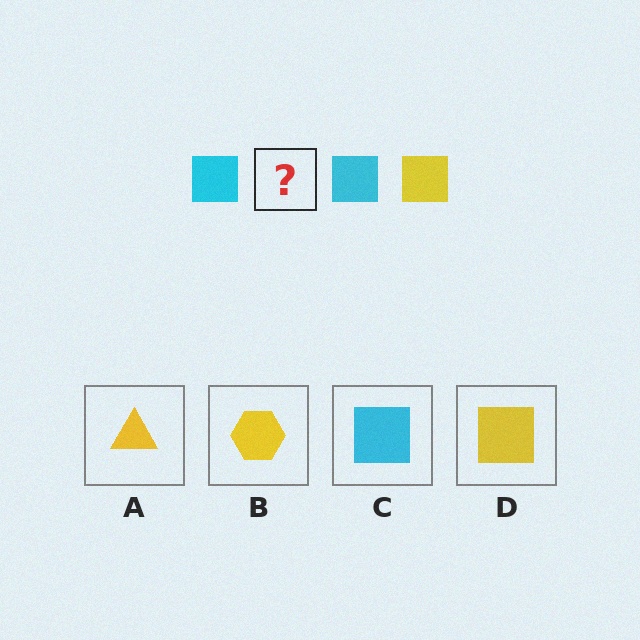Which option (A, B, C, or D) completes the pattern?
D.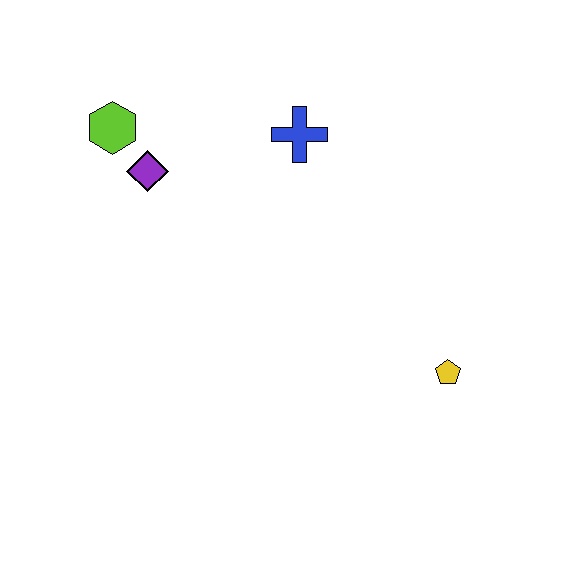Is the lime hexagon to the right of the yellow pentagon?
No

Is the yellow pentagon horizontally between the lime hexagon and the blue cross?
No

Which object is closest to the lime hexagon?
The purple diamond is closest to the lime hexagon.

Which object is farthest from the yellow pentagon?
The lime hexagon is farthest from the yellow pentagon.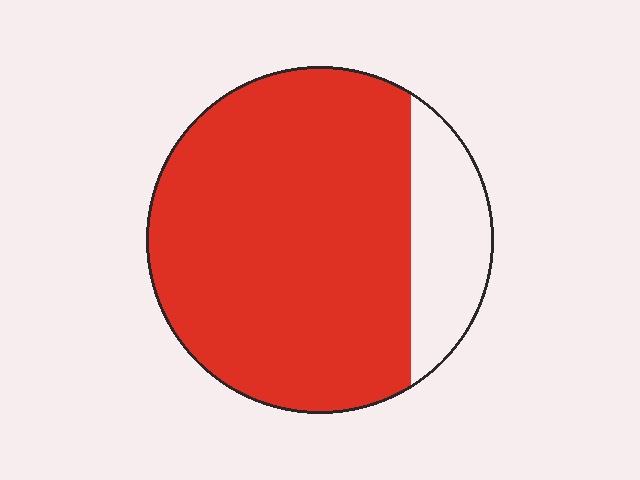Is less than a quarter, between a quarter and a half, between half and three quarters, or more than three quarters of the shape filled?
More than three quarters.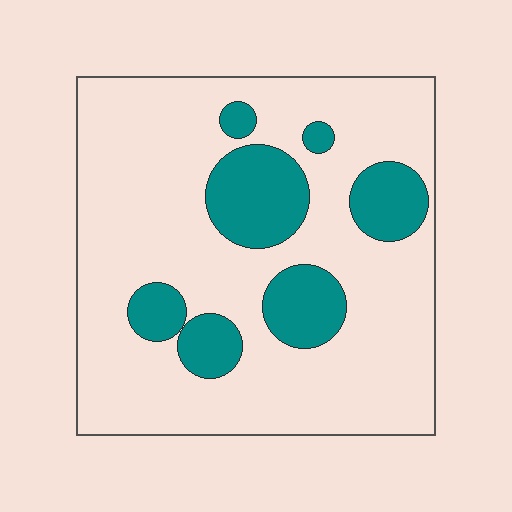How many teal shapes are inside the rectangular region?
7.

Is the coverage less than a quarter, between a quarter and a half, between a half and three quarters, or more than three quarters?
Less than a quarter.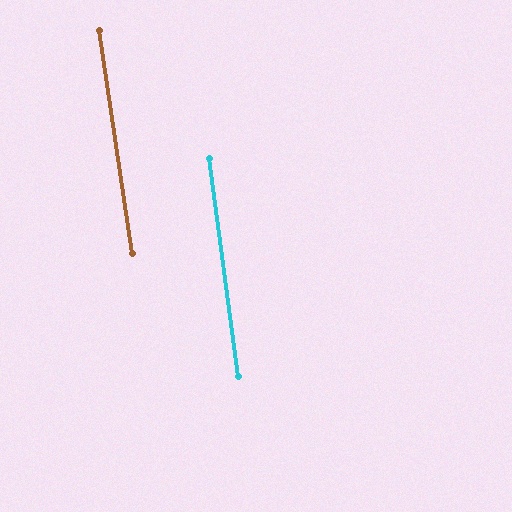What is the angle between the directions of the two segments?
Approximately 1 degree.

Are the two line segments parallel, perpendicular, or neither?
Parallel — their directions differ by only 0.8°.